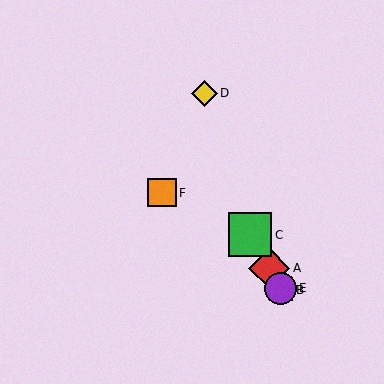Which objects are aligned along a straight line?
Objects A, B, C, E are aligned along a straight line.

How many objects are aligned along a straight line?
4 objects (A, B, C, E) are aligned along a straight line.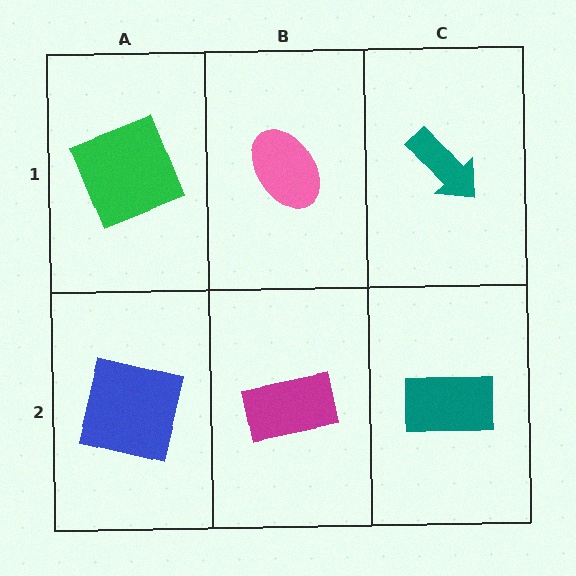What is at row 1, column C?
A teal arrow.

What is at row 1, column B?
A pink ellipse.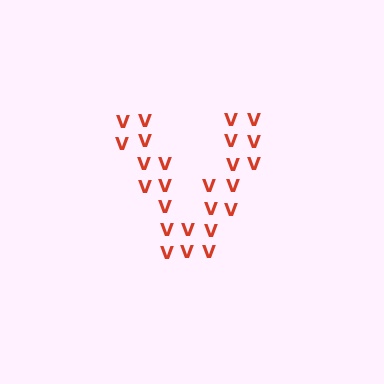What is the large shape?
The large shape is the letter V.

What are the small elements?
The small elements are letter V's.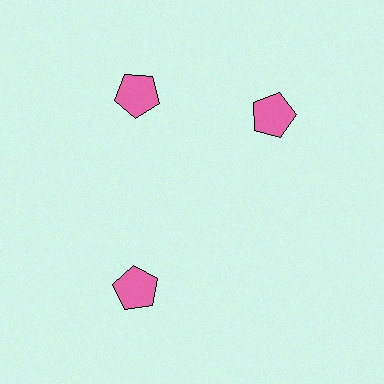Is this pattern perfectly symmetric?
No. The 3 pink pentagons are arranged in a ring, but one element near the 3 o'clock position is rotated out of alignment along the ring, breaking the 3-fold rotational symmetry.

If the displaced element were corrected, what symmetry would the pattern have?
It would have 3-fold rotational symmetry — the pattern would map onto itself every 120 degrees.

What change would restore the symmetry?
The symmetry would be restored by rotating it back into even spacing with its neighbors so that all 3 pentagons sit at equal angles and equal distance from the center.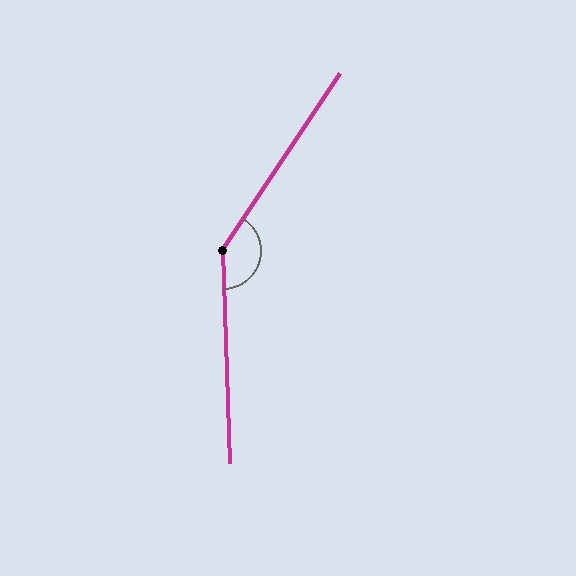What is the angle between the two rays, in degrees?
Approximately 145 degrees.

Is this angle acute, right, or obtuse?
It is obtuse.